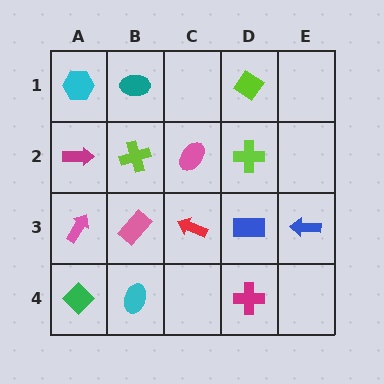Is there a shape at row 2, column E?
No, that cell is empty.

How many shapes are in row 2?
4 shapes.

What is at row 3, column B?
A pink rectangle.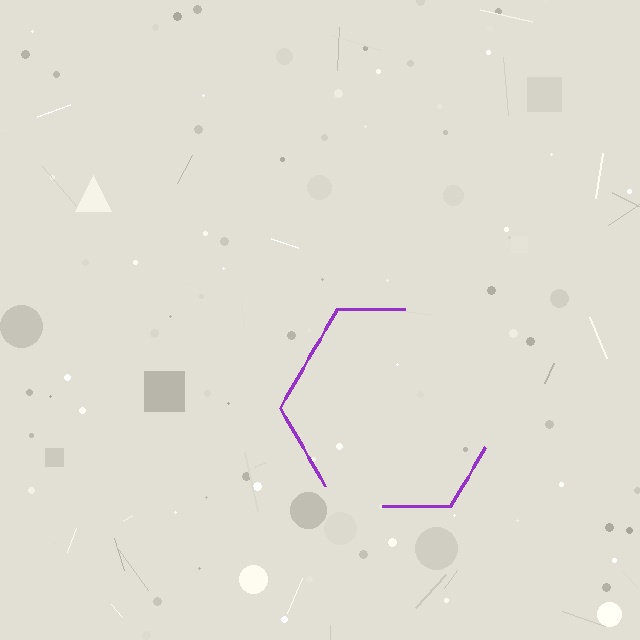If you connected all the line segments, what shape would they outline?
They would outline a hexagon.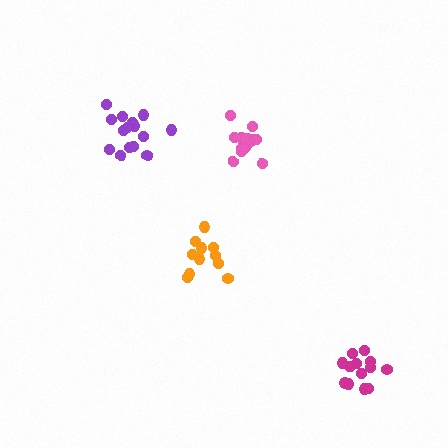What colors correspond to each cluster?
The clusters are colored: orange, pink, magenta, purple.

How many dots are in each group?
Group 1: 11 dots, Group 2: 14 dots, Group 3: 14 dots, Group 4: 15 dots (54 total).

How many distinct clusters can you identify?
There are 4 distinct clusters.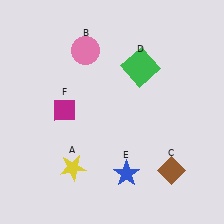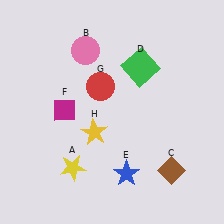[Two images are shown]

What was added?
A red circle (G), a yellow star (H) were added in Image 2.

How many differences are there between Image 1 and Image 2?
There are 2 differences between the two images.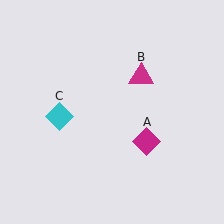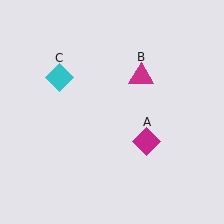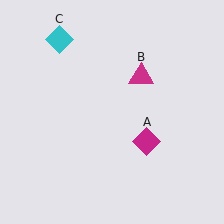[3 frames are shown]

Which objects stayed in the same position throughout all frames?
Magenta diamond (object A) and magenta triangle (object B) remained stationary.